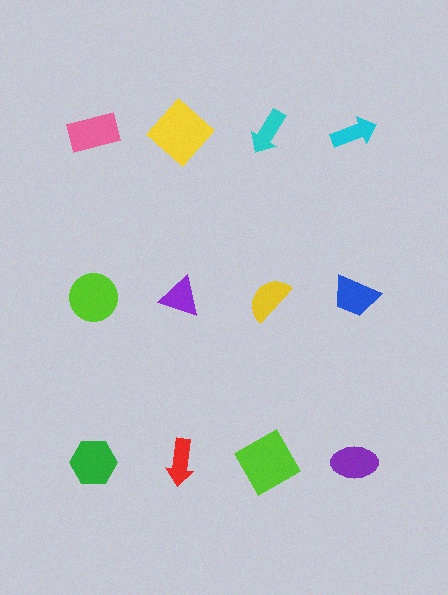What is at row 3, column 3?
A lime square.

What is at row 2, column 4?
A blue trapezoid.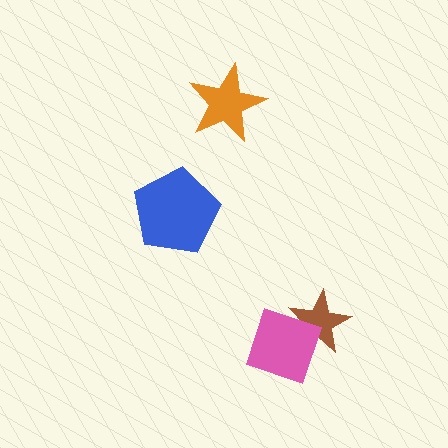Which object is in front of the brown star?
The pink square is in front of the brown star.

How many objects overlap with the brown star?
1 object overlaps with the brown star.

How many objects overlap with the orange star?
0 objects overlap with the orange star.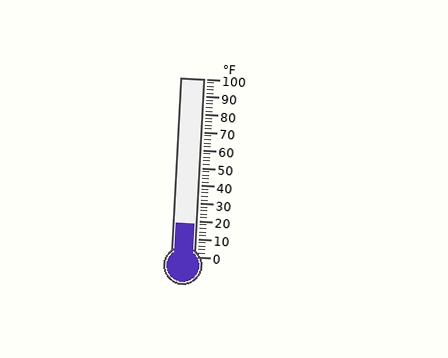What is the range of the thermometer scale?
The thermometer scale ranges from 0°F to 100°F.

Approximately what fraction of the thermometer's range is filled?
The thermometer is filled to approximately 20% of its range.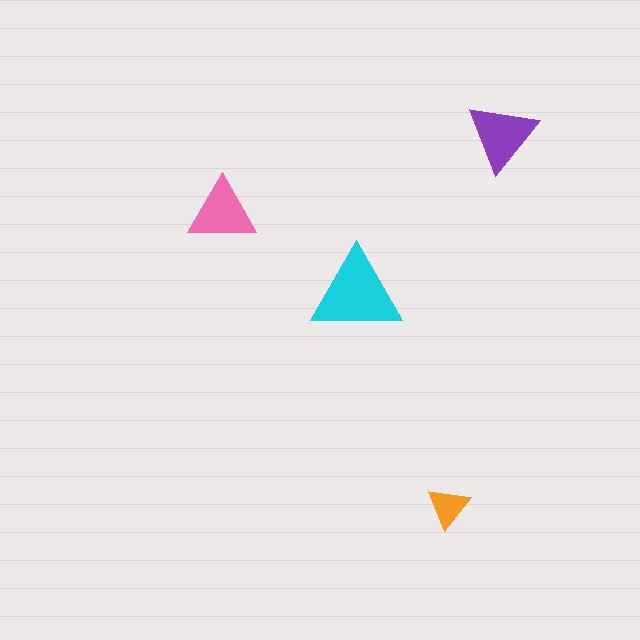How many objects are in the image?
There are 4 objects in the image.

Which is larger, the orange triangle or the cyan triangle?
The cyan one.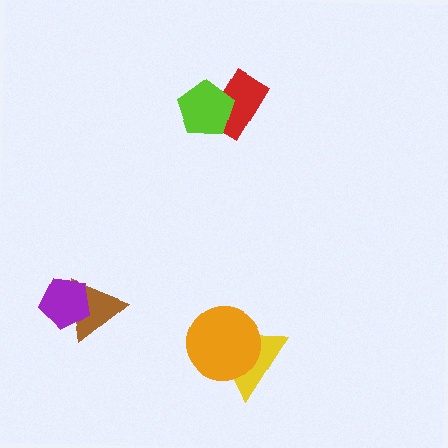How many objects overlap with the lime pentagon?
1 object overlaps with the lime pentagon.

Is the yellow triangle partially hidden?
Yes, it is partially covered by another shape.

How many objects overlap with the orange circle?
1 object overlaps with the orange circle.